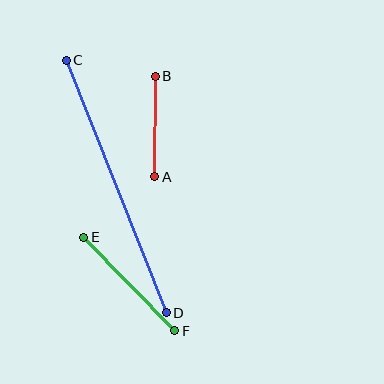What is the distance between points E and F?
The distance is approximately 131 pixels.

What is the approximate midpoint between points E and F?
The midpoint is at approximately (129, 284) pixels.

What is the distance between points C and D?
The distance is approximately 272 pixels.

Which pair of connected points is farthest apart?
Points C and D are farthest apart.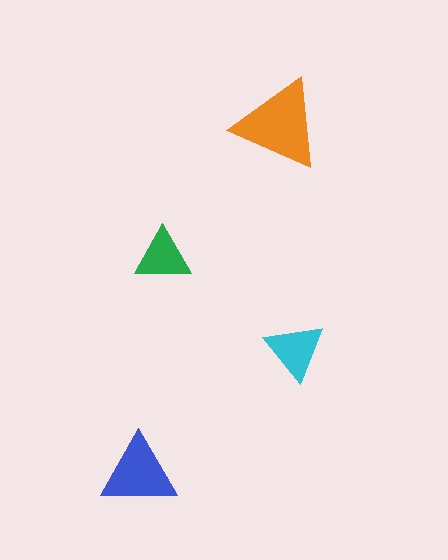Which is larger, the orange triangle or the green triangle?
The orange one.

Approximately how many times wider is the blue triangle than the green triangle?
About 1.5 times wider.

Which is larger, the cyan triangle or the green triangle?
The cyan one.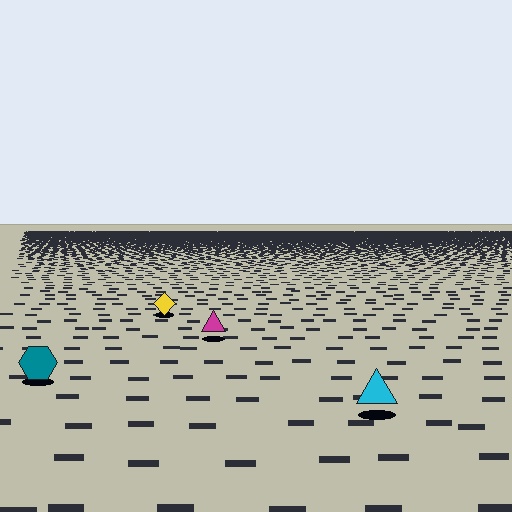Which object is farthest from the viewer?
The yellow diamond is farthest from the viewer. It appears smaller and the ground texture around it is denser.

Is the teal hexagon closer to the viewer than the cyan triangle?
No. The cyan triangle is closer — you can tell from the texture gradient: the ground texture is coarser near it.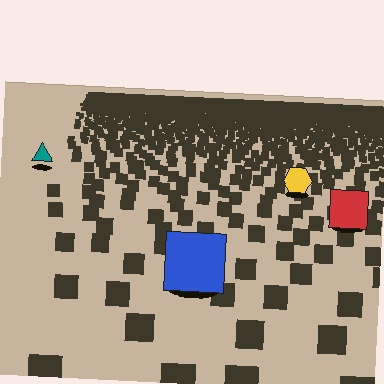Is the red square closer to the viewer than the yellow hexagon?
Yes. The red square is closer — you can tell from the texture gradient: the ground texture is coarser near it.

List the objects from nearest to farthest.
From nearest to farthest: the blue square, the red square, the yellow hexagon, the teal triangle.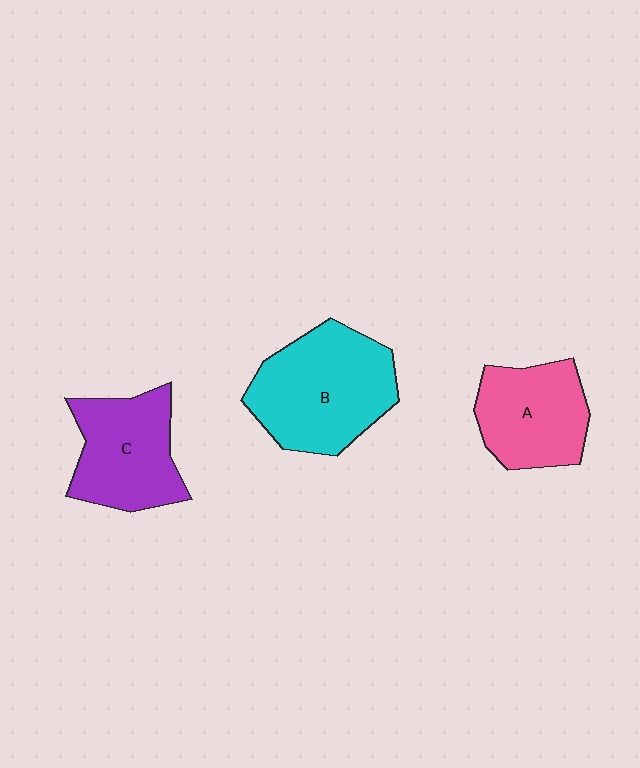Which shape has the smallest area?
Shape A (pink).